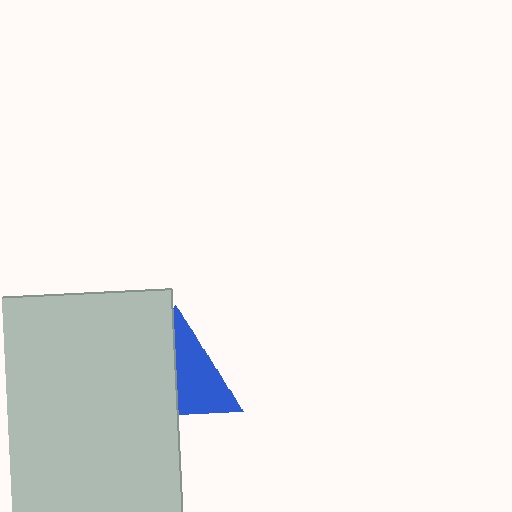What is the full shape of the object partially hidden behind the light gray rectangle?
The partially hidden object is a blue triangle.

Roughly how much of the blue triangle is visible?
About half of it is visible (roughly 53%).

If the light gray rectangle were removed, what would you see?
You would see the complete blue triangle.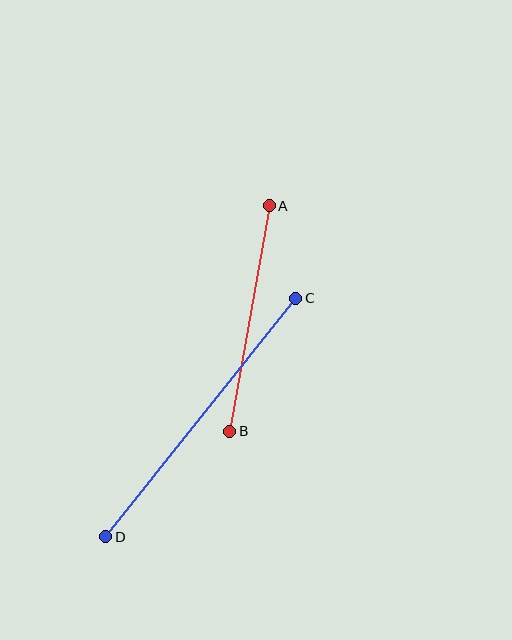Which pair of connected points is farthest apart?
Points C and D are farthest apart.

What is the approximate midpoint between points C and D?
The midpoint is at approximately (201, 417) pixels.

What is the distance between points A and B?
The distance is approximately 229 pixels.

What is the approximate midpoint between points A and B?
The midpoint is at approximately (250, 319) pixels.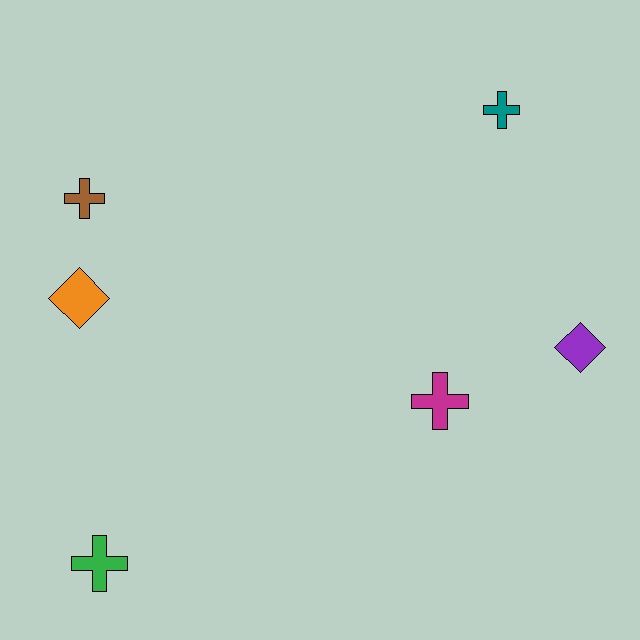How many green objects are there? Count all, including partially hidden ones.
There is 1 green object.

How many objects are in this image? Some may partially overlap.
There are 6 objects.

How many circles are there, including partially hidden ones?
There are no circles.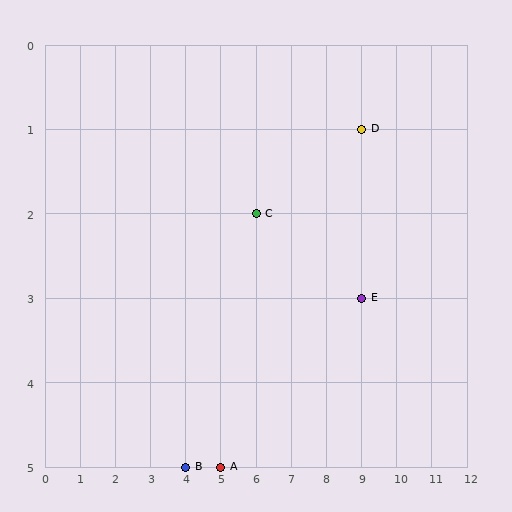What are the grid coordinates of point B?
Point B is at grid coordinates (4, 5).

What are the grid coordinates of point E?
Point E is at grid coordinates (9, 3).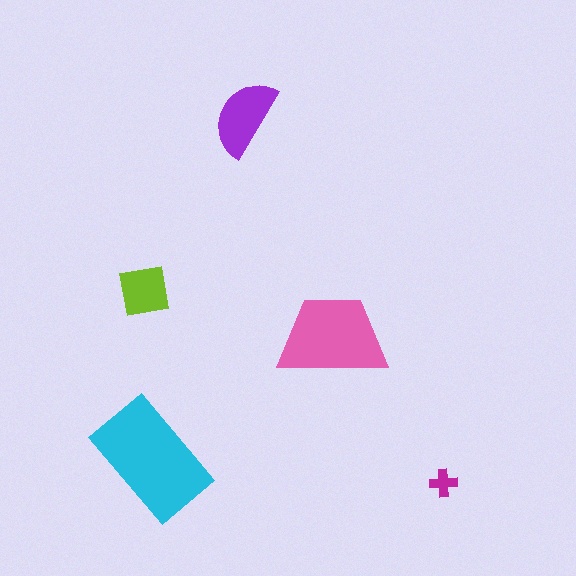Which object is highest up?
The purple semicircle is topmost.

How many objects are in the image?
There are 5 objects in the image.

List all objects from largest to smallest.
The cyan rectangle, the pink trapezoid, the purple semicircle, the lime square, the magenta cross.